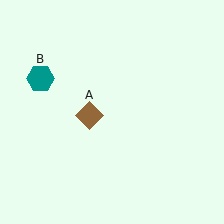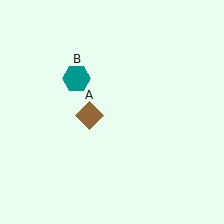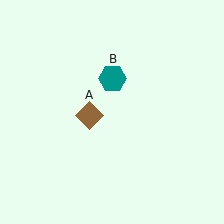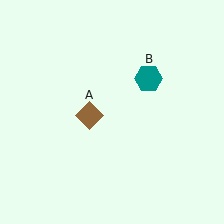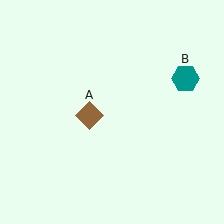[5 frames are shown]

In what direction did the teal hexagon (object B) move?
The teal hexagon (object B) moved right.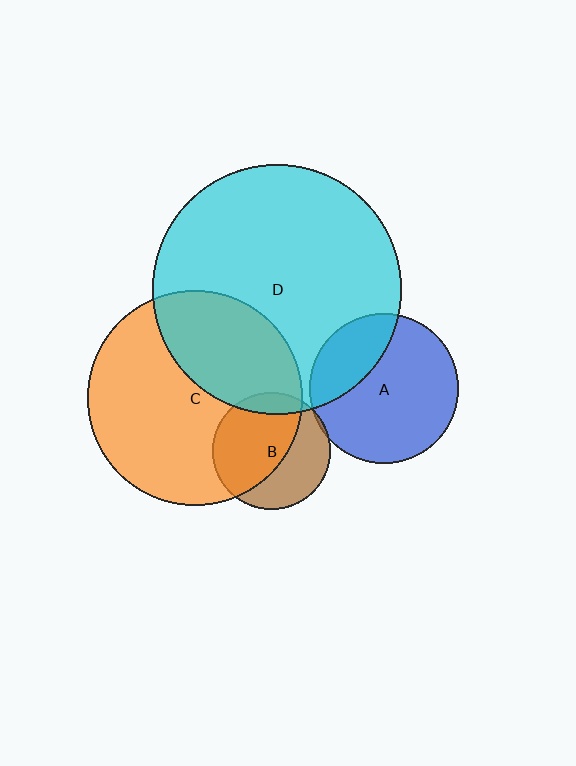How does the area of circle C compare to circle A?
Approximately 2.1 times.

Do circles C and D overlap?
Yes.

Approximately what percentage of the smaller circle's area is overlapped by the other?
Approximately 35%.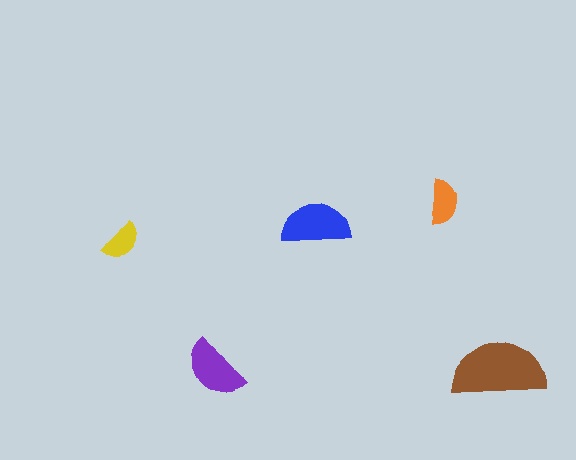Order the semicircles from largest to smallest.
the brown one, the blue one, the purple one, the orange one, the yellow one.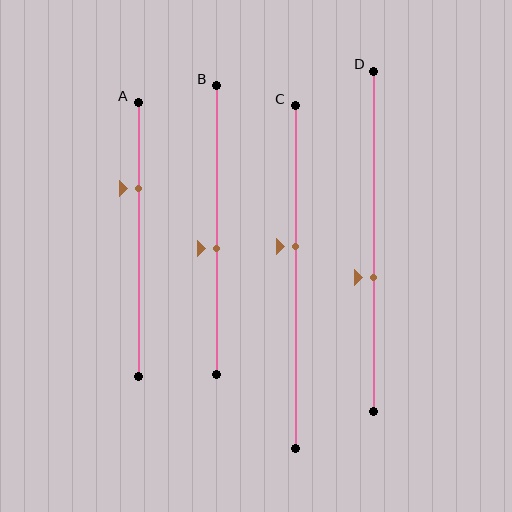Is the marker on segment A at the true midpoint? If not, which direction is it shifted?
No, the marker on segment A is shifted upward by about 19% of the segment length.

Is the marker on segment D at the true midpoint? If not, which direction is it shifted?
No, the marker on segment D is shifted downward by about 11% of the segment length.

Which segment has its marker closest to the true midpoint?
Segment B has its marker closest to the true midpoint.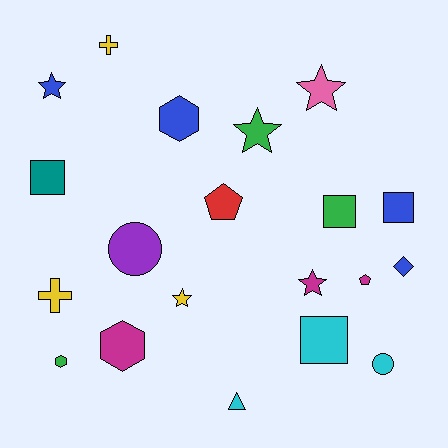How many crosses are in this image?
There are 2 crosses.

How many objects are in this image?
There are 20 objects.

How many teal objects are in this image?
There is 1 teal object.